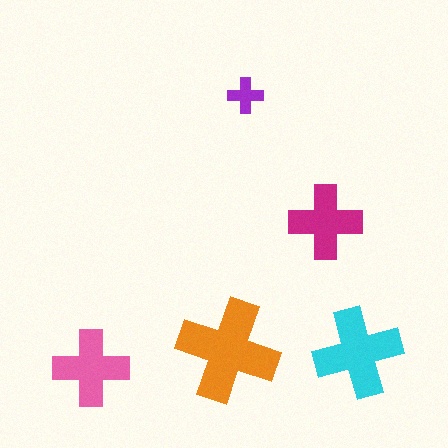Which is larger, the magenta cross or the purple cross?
The magenta one.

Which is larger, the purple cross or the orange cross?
The orange one.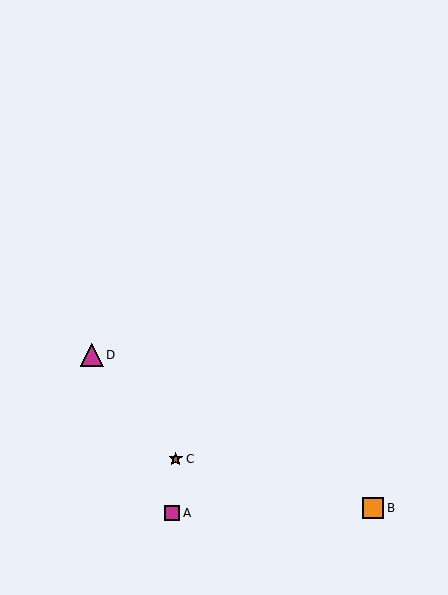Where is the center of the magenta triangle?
The center of the magenta triangle is at (92, 355).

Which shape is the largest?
The magenta triangle (labeled D) is the largest.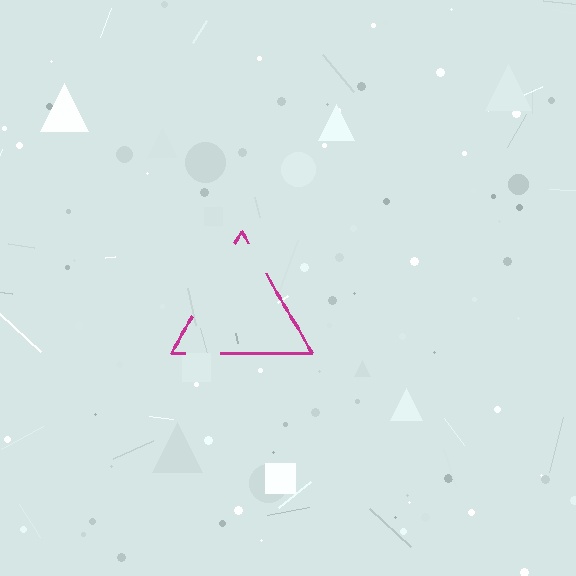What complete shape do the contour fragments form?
The contour fragments form a triangle.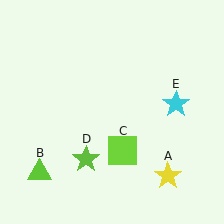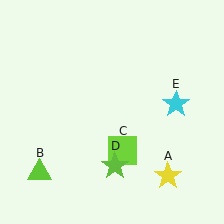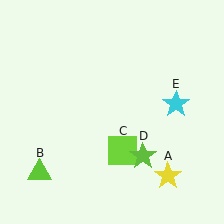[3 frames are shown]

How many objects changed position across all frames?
1 object changed position: lime star (object D).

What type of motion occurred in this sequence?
The lime star (object D) rotated counterclockwise around the center of the scene.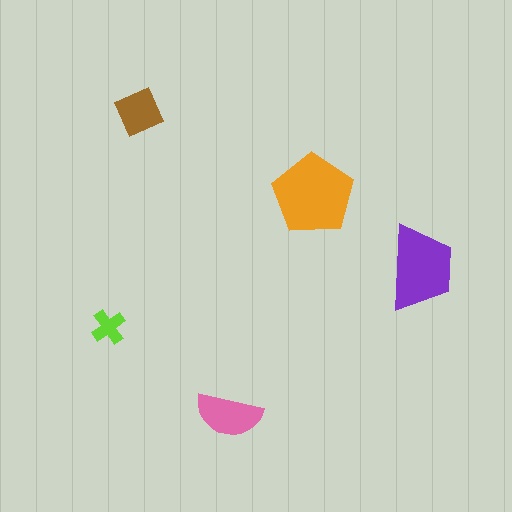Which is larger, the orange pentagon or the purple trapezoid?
The orange pentagon.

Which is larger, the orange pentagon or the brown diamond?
The orange pentagon.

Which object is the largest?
The orange pentagon.